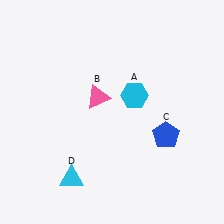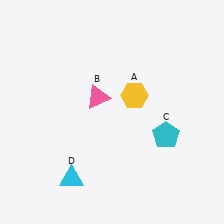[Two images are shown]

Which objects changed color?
A changed from cyan to yellow. C changed from blue to cyan.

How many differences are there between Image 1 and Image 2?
There are 2 differences between the two images.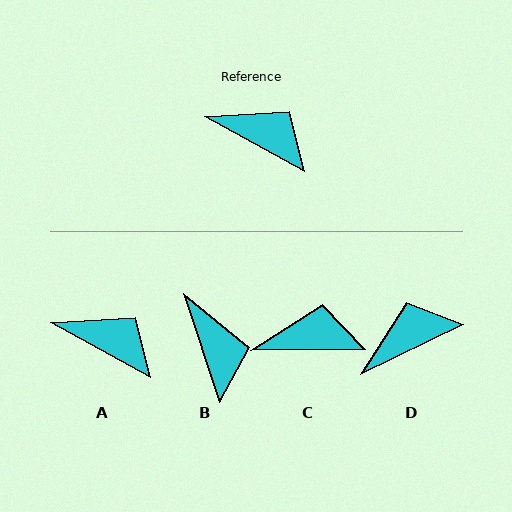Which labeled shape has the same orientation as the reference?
A.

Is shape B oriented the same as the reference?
No, it is off by about 43 degrees.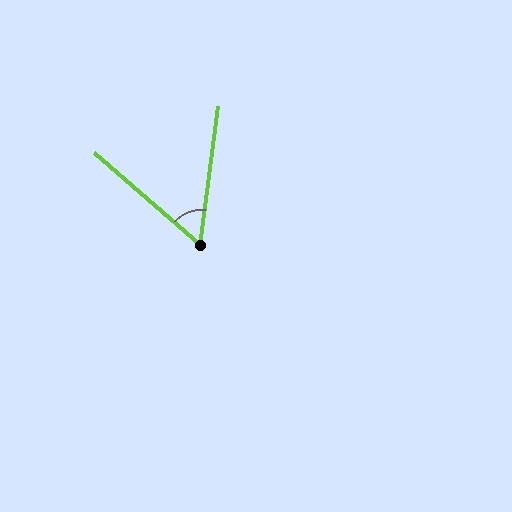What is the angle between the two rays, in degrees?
Approximately 56 degrees.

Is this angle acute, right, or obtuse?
It is acute.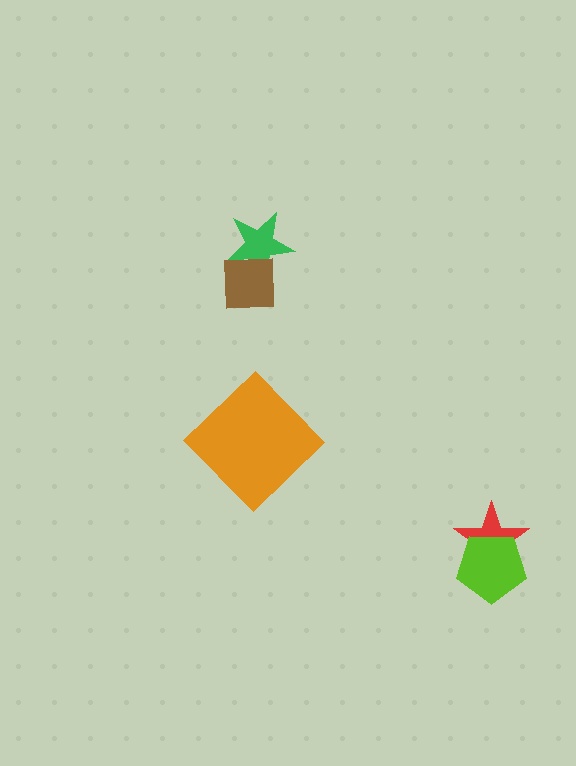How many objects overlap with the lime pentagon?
1 object overlaps with the lime pentagon.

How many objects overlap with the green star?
1 object overlaps with the green star.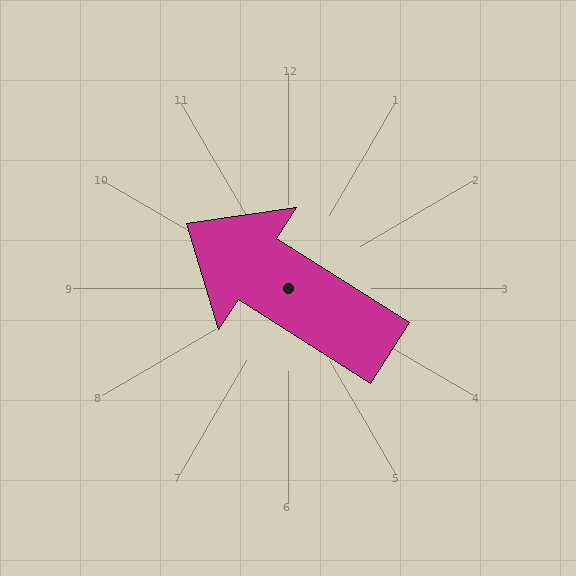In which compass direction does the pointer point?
Northwest.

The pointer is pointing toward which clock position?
Roughly 10 o'clock.